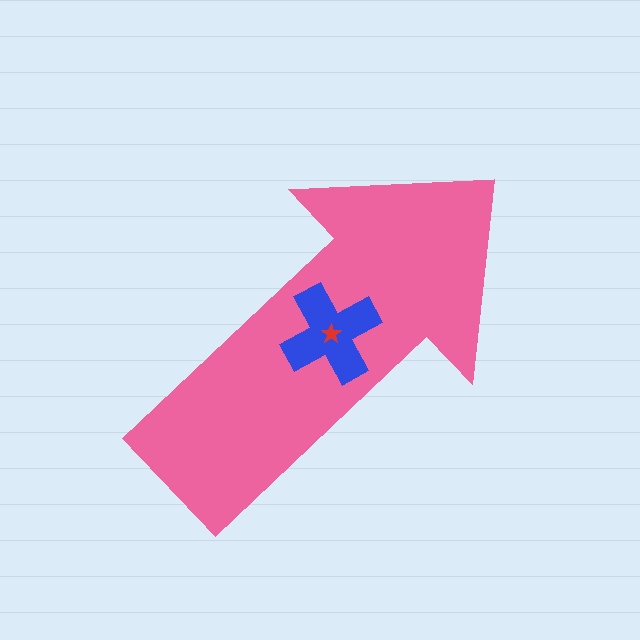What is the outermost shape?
The pink arrow.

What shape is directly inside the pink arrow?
The blue cross.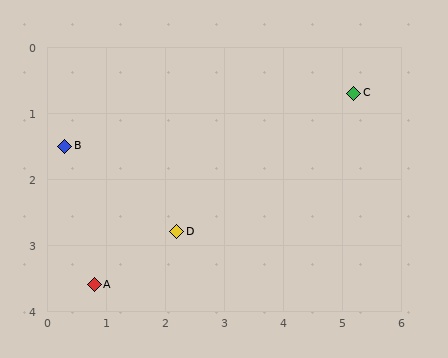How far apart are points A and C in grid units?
Points A and C are about 5.3 grid units apart.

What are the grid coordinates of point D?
Point D is at approximately (2.2, 2.8).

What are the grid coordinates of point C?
Point C is at approximately (5.2, 0.7).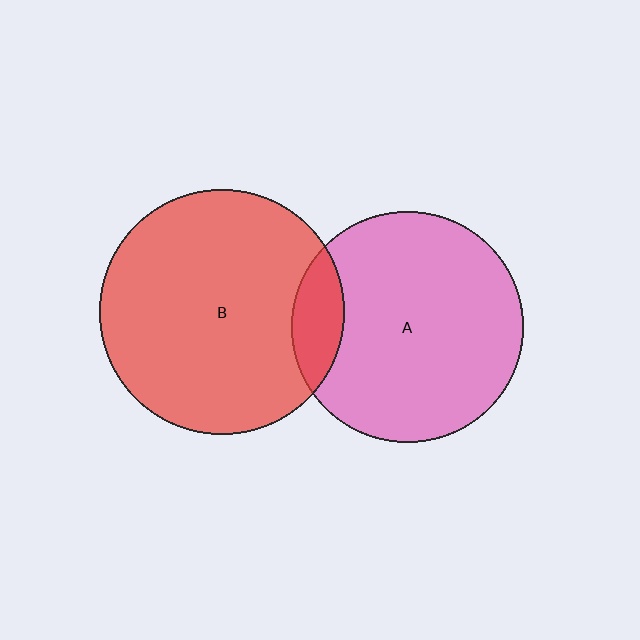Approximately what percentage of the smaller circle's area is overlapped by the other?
Approximately 15%.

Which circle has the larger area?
Circle B (red).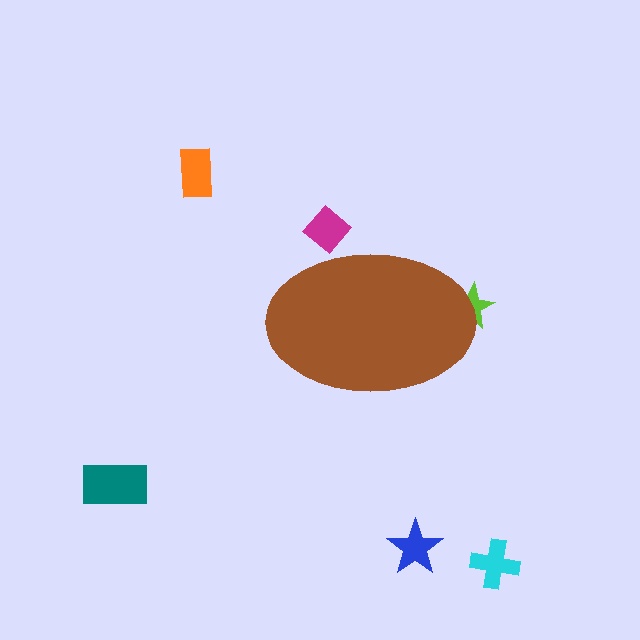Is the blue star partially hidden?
No, the blue star is fully visible.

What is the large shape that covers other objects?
A brown ellipse.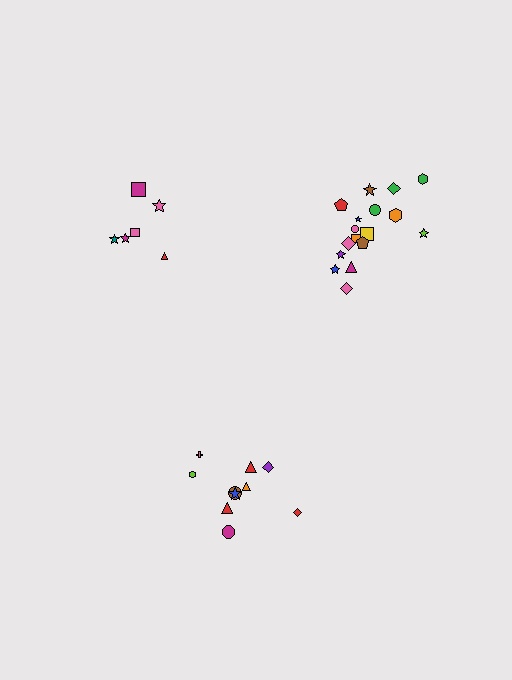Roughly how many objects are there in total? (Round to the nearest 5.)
Roughly 35 objects in total.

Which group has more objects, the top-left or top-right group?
The top-right group.